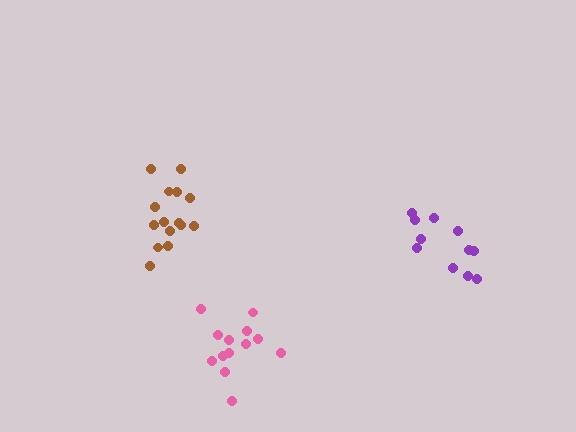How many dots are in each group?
Group 1: 15 dots, Group 2: 11 dots, Group 3: 13 dots (39 total).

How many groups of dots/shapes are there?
There are 3 groups.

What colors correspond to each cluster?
The clusters are colored: brown, purple, pink.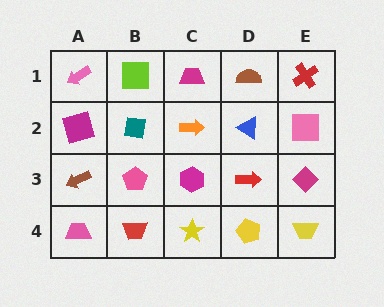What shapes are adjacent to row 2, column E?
A red cross (row 1, column E), a magenta diamond (row 3, column E), a blue triangle (row 2, column D).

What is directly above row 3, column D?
A blue triangle.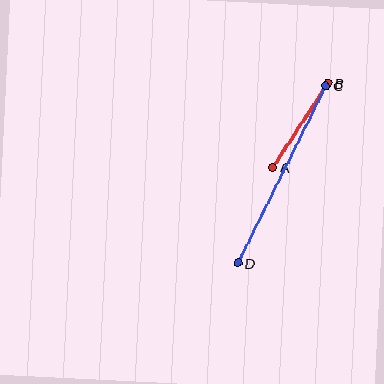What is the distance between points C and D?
The distance is approximately 198 pixels.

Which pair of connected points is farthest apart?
Points C and D are farthest apart.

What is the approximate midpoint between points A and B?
The midpoint is at approximately (300, 125) pixels.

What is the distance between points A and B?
The distance is approximately 100 pixels.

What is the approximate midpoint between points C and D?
The midpoint is at approximately (282, 174) pixels.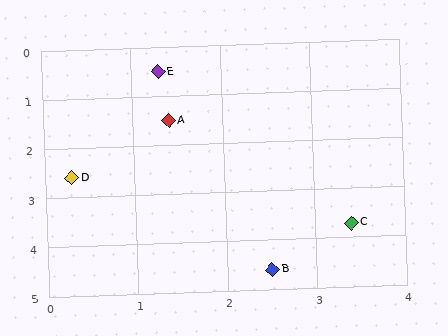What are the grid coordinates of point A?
Point A is at approximately (1.4, 1.5).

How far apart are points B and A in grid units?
Points B and A are about 3.3 grid units apart.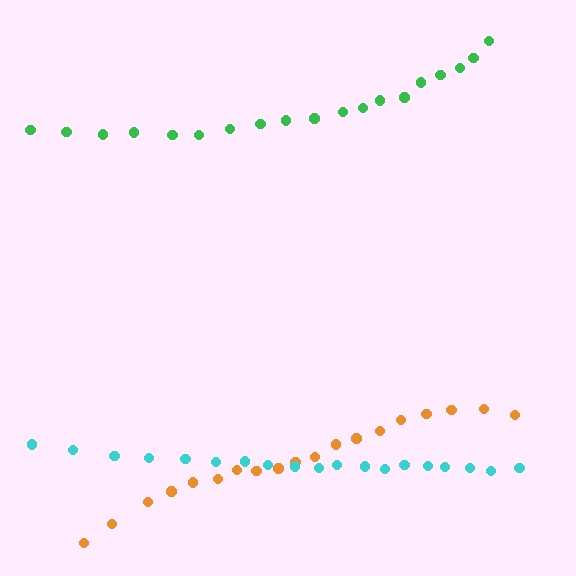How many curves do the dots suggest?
There are 3 distinct paths.